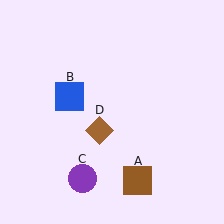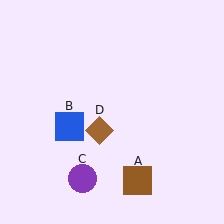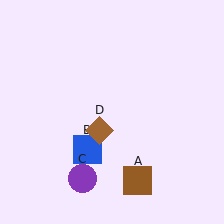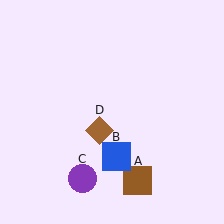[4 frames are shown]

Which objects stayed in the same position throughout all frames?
Brown square (object A) and purple circle (object C) and brown diamond (object D) remained stationary.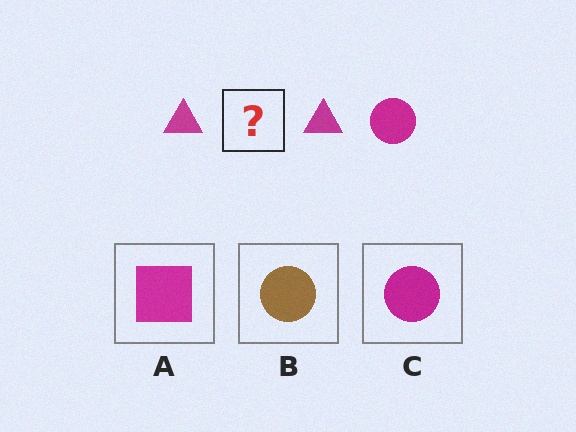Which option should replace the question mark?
Option C.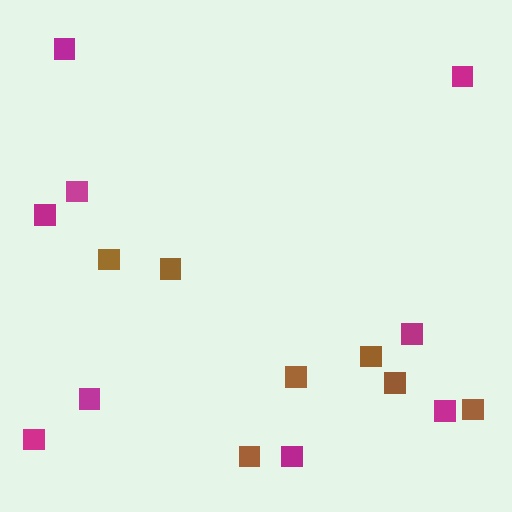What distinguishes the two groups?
There are 2 groups: one group of magenta squares (9) and one group of brown squares (7).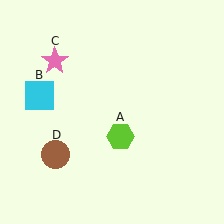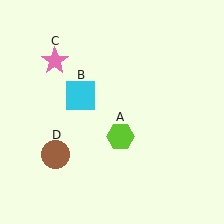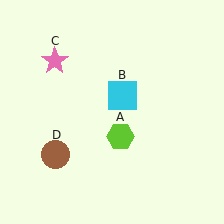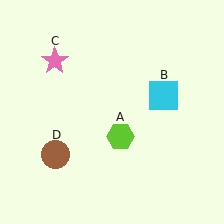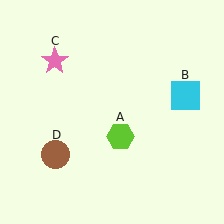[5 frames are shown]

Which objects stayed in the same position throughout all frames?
Lime hexagon (object A) and pink star (object C) and brown circle (object D) remained stationary.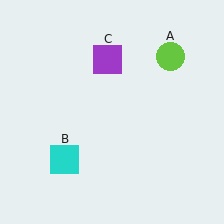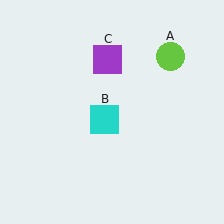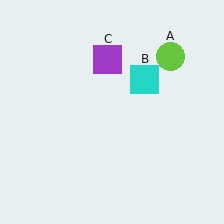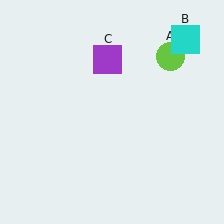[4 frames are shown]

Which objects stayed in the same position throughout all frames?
Lime circle (object A) and purple square (object C) remained stationary.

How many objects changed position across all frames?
1 object changed position: cyan square (object B).